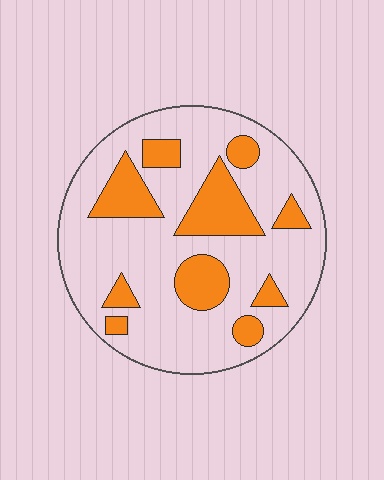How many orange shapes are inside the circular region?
10.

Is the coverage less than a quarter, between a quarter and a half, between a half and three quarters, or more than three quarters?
Between a quarter and a half.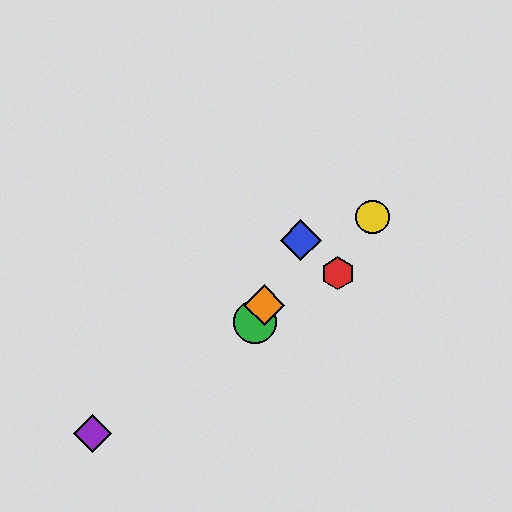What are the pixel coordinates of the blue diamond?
The blue diamond is at (301, 240).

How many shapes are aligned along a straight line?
3 shapes (the blue diamond, the green circle, the orange diamond) are aligned along a straight line.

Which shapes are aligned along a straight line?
The blue diamond, the green circle, the orange diamond are aligned along a straight line.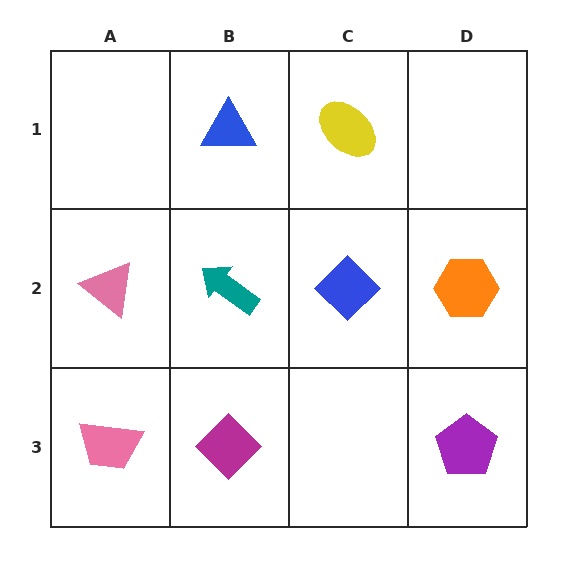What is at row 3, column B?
A magenta diamond.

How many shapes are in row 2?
4 shapes.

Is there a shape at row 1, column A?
No, that cell is empty.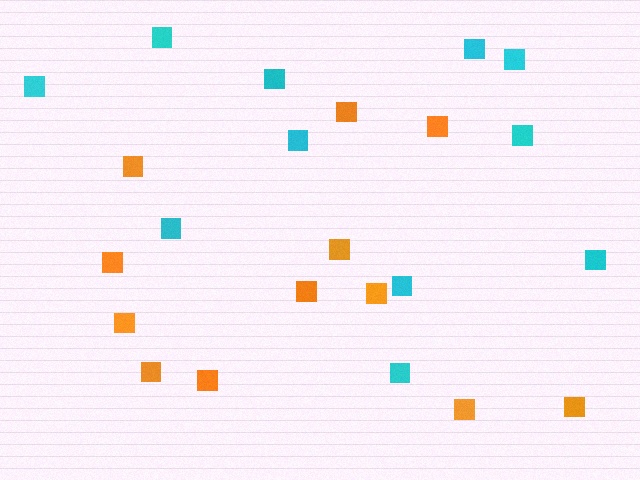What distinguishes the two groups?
There are 2 groups: one group of orange squares (12) and one group of cyan squares (11).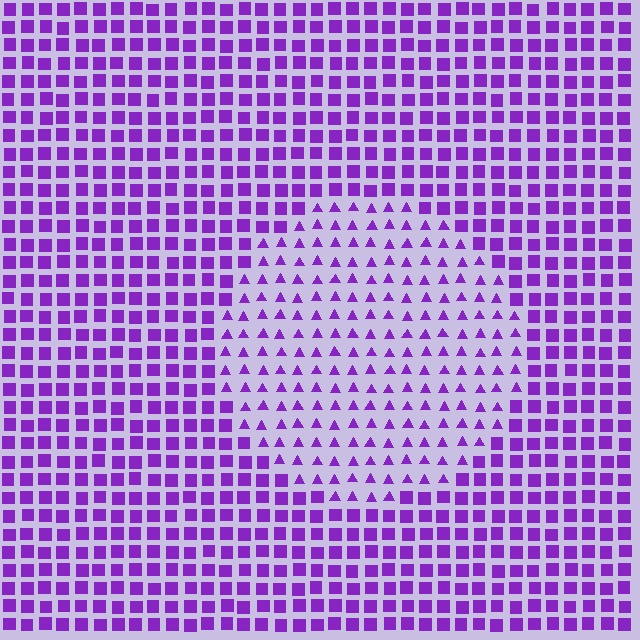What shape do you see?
I see a circle.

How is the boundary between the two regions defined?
The boundary is defined by a change in element shape: triangles inside vs. squares outside. All elements share the same color and spacing.